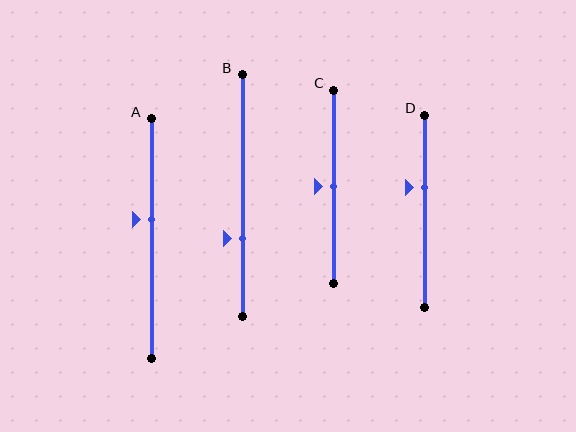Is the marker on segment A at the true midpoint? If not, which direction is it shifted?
No, the marker on segment A is shifted upward by about 8% of the segment length.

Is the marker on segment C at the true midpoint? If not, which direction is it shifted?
Yes, the marker on segment C is at the true midpoint.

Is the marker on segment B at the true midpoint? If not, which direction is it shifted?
No, the marker on segment B is shifted downward by about 18% of the segment length.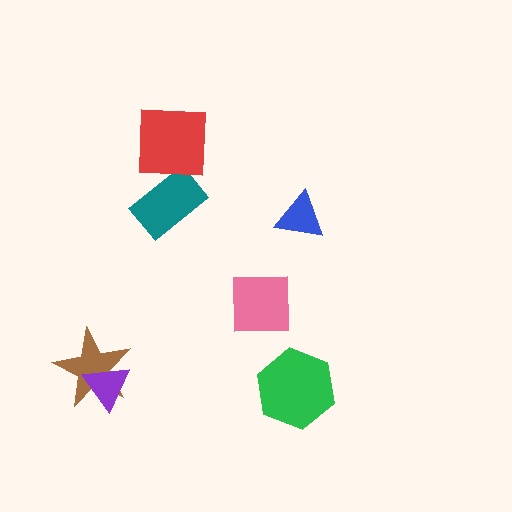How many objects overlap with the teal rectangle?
1 object overlaps with the teal rectangle.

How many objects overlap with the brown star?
1 object overlaps with the brown star.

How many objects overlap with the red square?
1 object overlaps with the red square.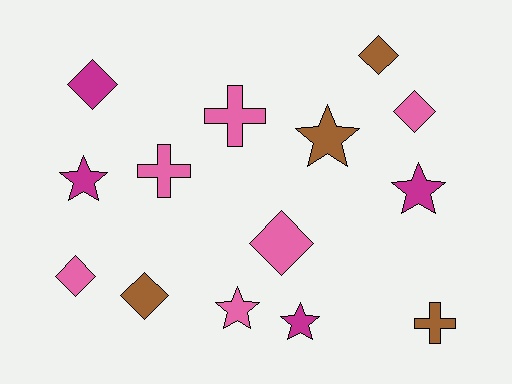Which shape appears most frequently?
Diamond, with 6 objects.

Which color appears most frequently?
Pink, with 6 objects.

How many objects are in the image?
There are 14 objects.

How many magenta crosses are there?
There are no magenta crosses.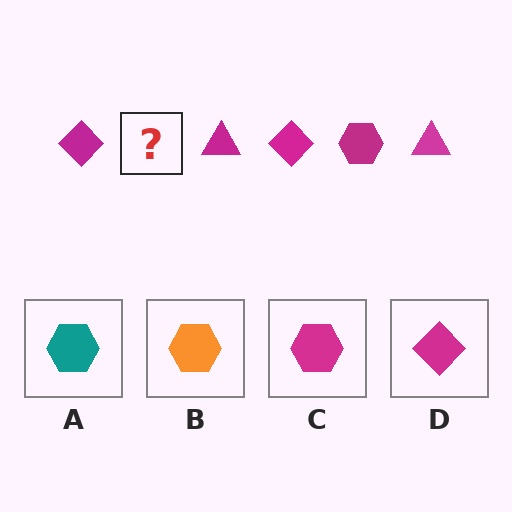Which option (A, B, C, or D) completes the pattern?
C.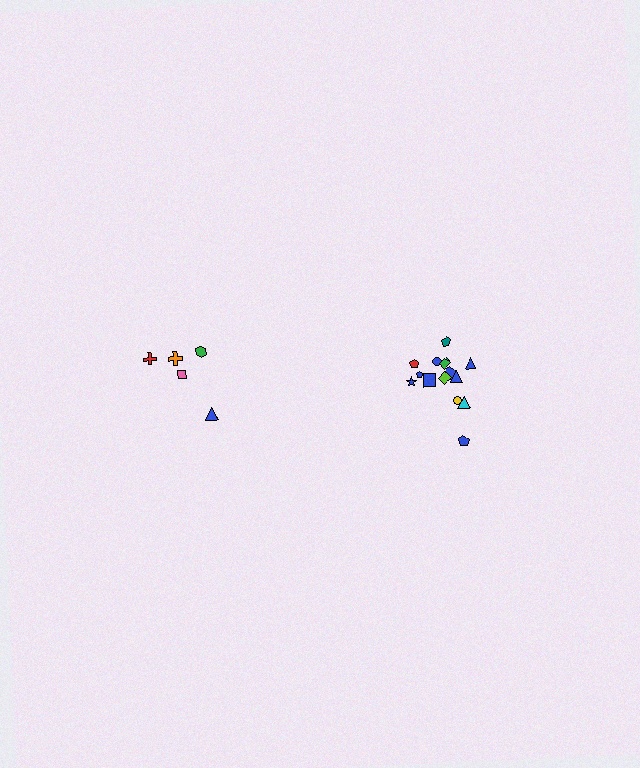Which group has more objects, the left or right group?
The right group.